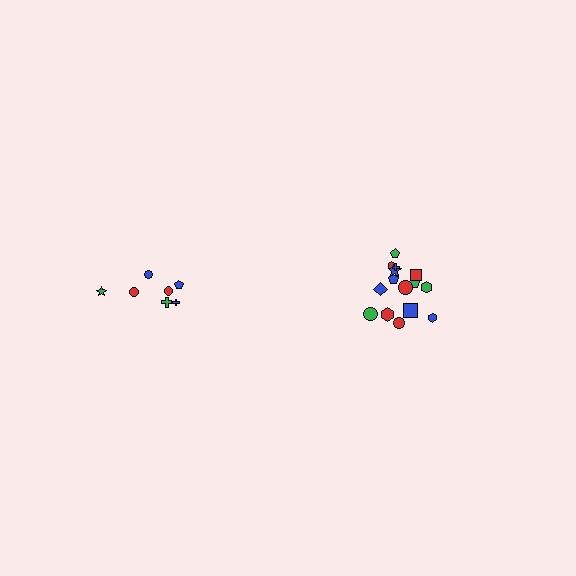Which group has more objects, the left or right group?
The right group.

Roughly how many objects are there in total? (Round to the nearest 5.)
Roughly 20 objects in total.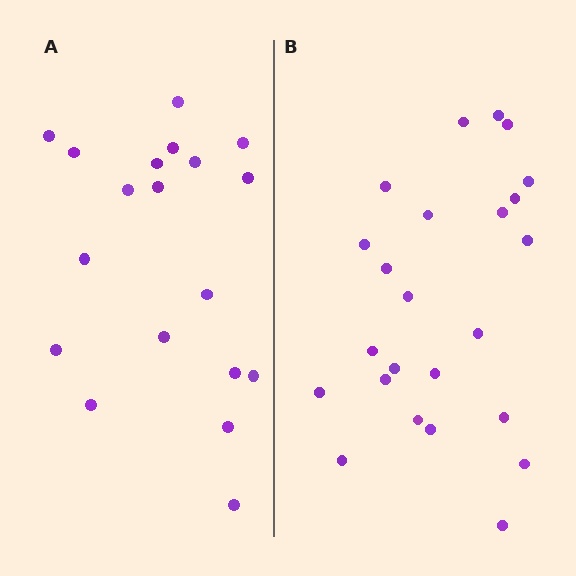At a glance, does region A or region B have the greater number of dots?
Region B (the right region) has more dots.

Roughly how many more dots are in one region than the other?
Region B has about 5 more dots than region A.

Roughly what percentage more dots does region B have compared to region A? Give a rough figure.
About 25% more.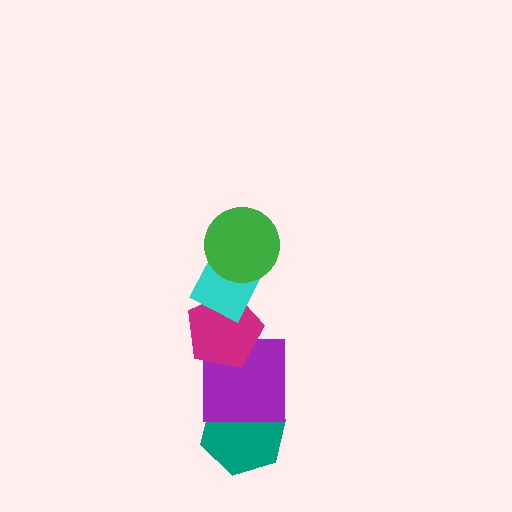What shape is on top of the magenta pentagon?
The cyan diamond is on top of the magenta pentagon.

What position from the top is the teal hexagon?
The teal hexagon is 5th from the top.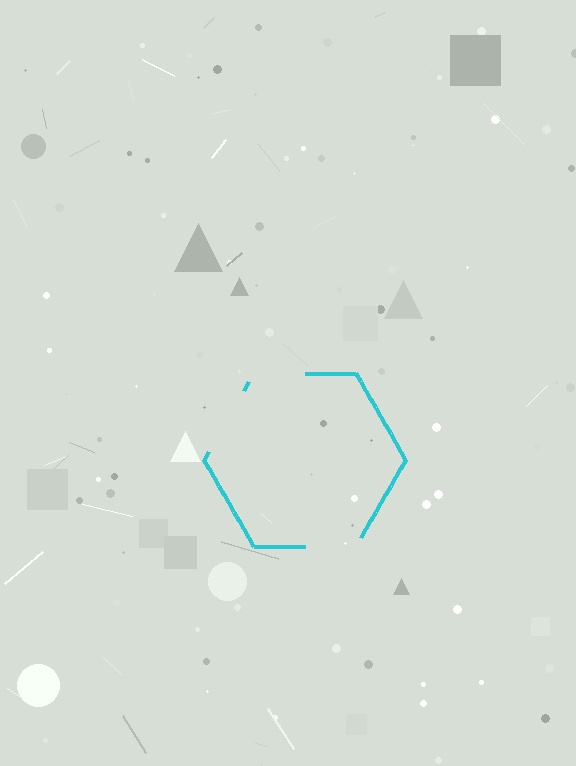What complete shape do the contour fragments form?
The contour fragments form a hexagon.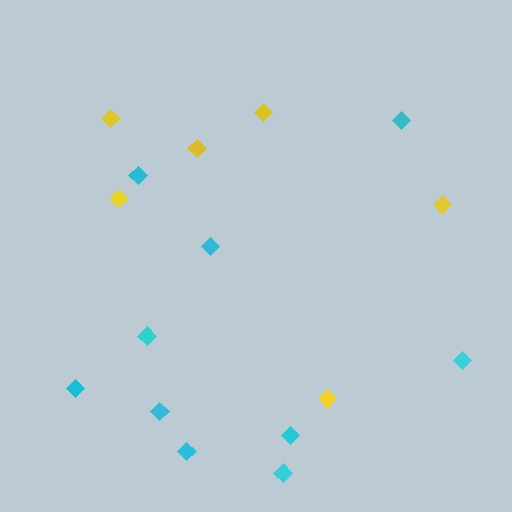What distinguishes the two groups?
There are 2 groups: one group of cyan diamonds (10) and one group of yellow diamonds (6).